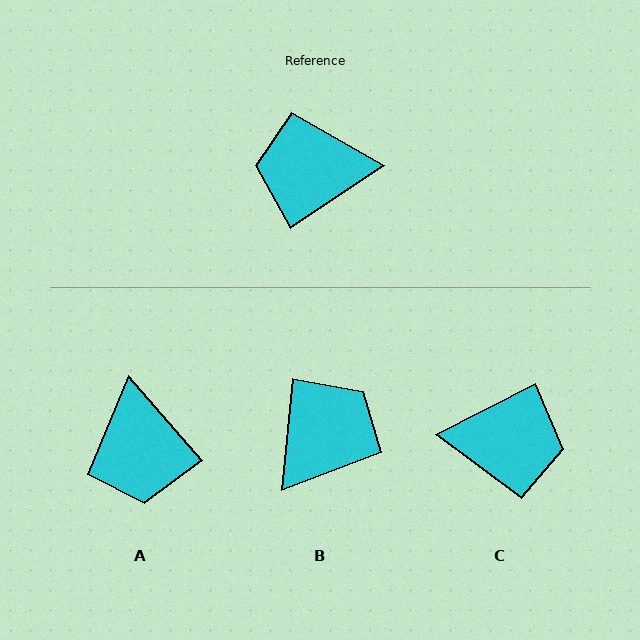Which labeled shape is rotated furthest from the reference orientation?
C, about 173 degrees away.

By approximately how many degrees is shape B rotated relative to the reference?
Approximately 129 degrees clockwise.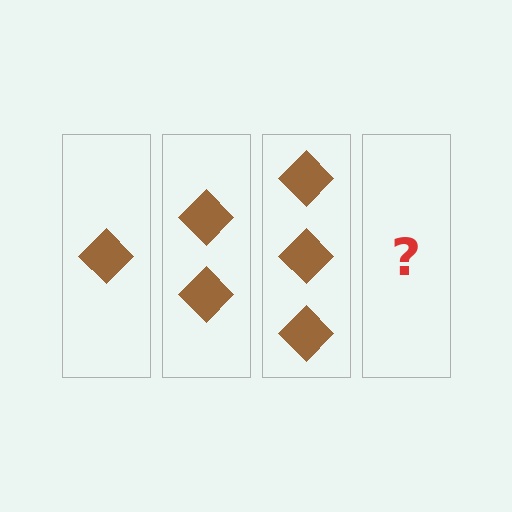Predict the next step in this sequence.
The next step is 4 diamonds.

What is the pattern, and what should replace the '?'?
The pattern is that each step adds one more diamond. The '?' should be 4 diamonds.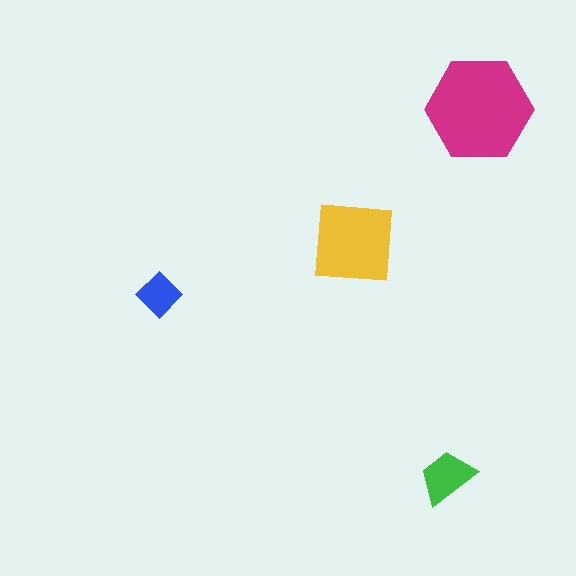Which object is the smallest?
The blue diamond.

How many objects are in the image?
There are 4 objects in the image.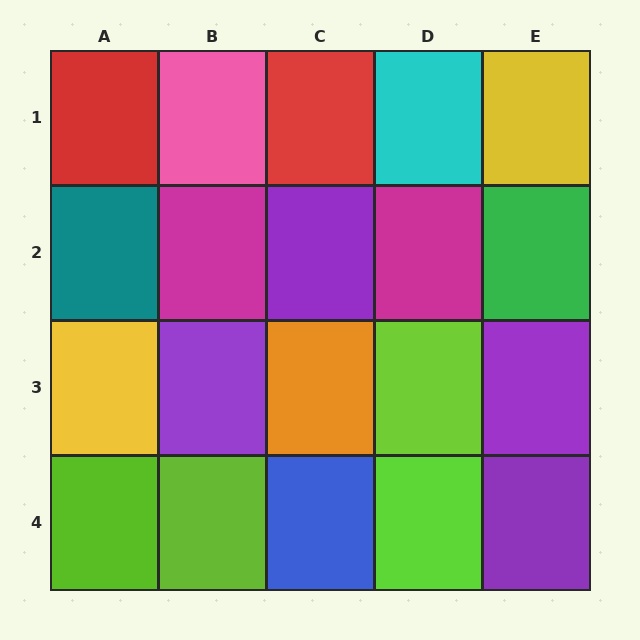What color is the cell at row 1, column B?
Pink.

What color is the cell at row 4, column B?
Lime.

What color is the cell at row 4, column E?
Purple.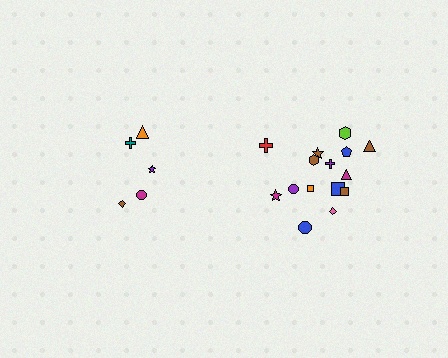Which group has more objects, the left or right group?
The right group.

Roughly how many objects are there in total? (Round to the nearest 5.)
Roughly 20 objects in total.